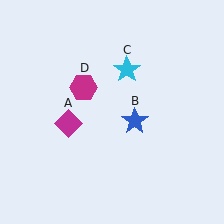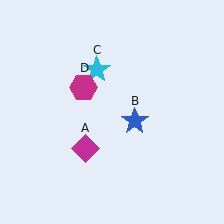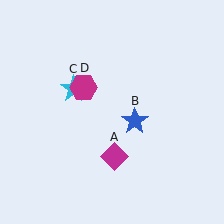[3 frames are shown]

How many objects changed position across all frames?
2 objects changed position: magenta diamond (object A), cyan star (object C).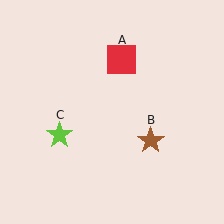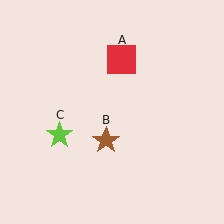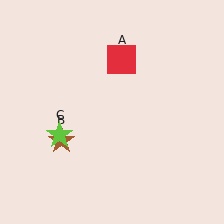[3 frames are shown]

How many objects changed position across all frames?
1 object changed position: brown star (object B).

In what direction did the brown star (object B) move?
The brown star (object B) moved left.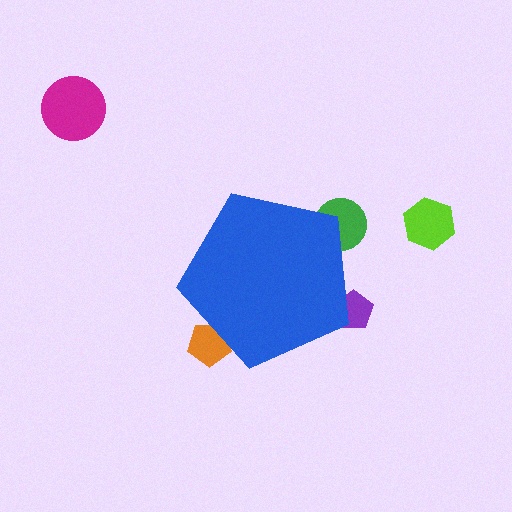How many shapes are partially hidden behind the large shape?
3 shapes are partially hidden.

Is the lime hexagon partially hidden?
No, the lime hexagon is fully visible.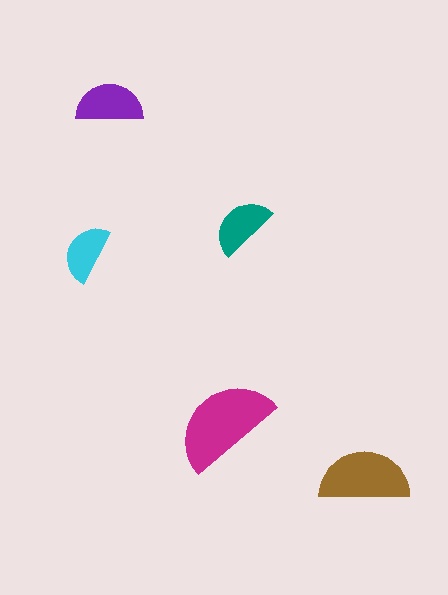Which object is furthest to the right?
The brown semicircle is rightmost.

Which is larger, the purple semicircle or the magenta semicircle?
The magenta one.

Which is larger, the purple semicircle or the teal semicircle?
The purple one.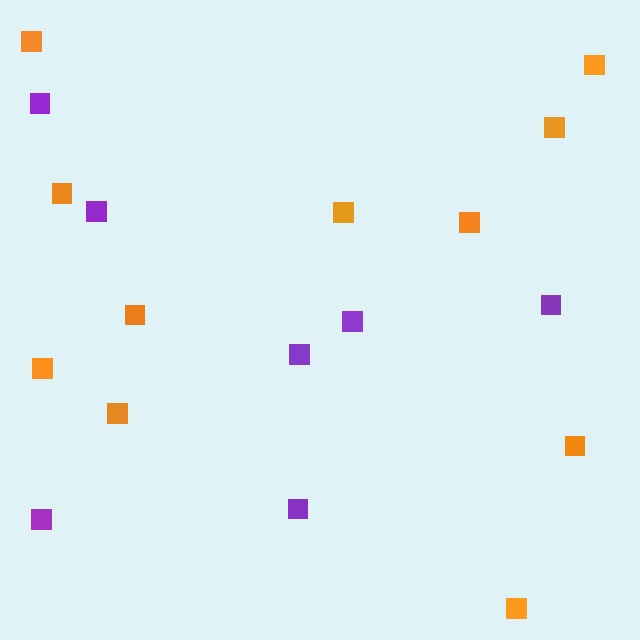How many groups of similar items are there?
There are 2 groups: one group of purple squares (7) and one group of orange squares (11).